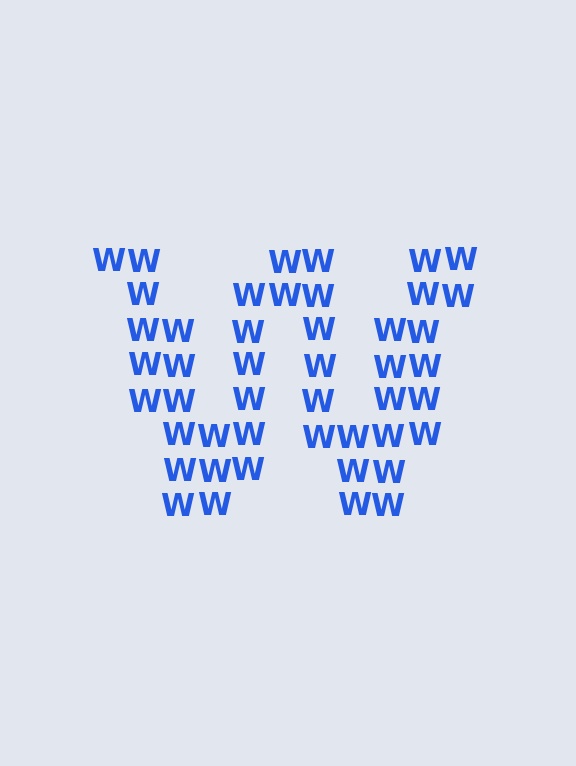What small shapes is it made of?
It is made of small letter W's.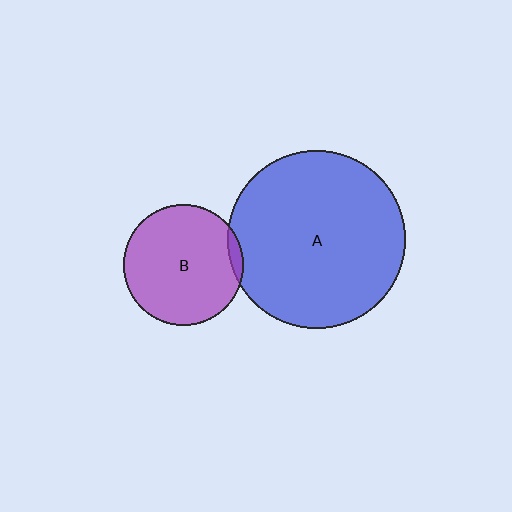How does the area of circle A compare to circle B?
Approximately 2.2 times.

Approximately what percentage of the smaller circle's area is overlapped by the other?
Approximately 5%.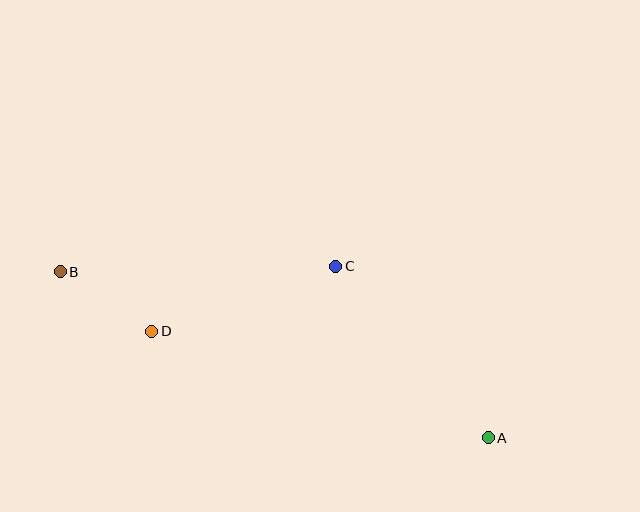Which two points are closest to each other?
Points B and D are closest to each other.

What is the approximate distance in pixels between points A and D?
The distance between A and D is approximately 353 pixels.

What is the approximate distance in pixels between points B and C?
The distance between B and C is approximately 276 pixels.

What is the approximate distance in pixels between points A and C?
The distance between A and C is approximately 229 pixels.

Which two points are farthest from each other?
Points A and B are farthest from each other.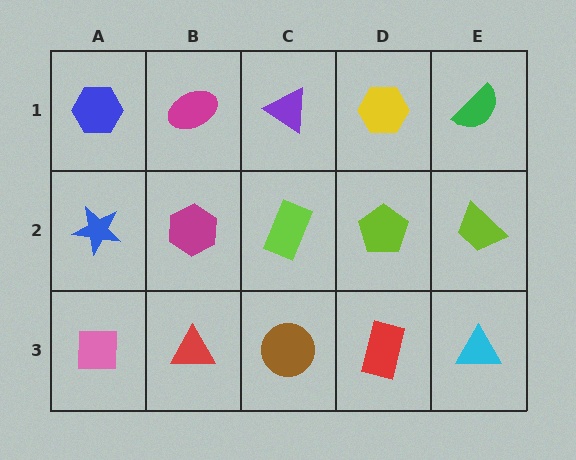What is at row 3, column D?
A red rectangle.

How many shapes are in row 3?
5 shapes.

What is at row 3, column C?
A brown circle.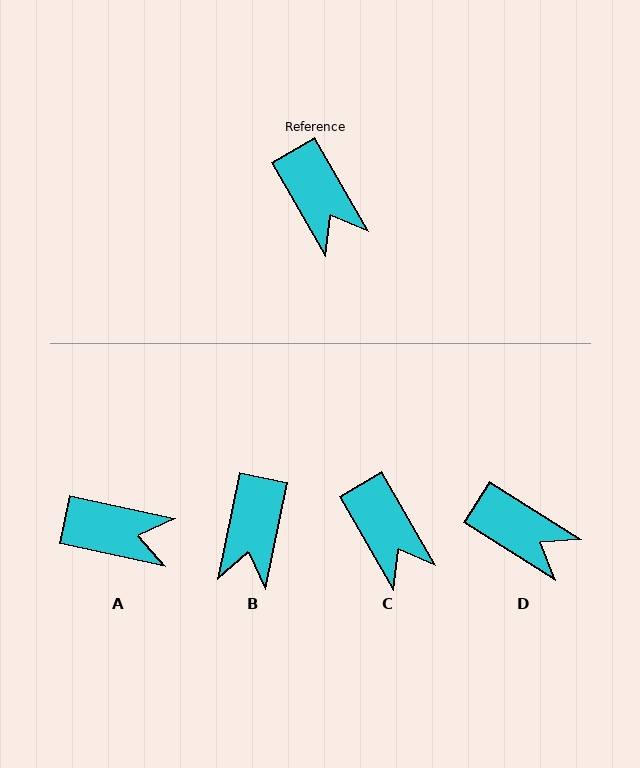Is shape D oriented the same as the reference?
No, it is off by about 28 degrees.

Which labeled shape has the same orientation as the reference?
C.